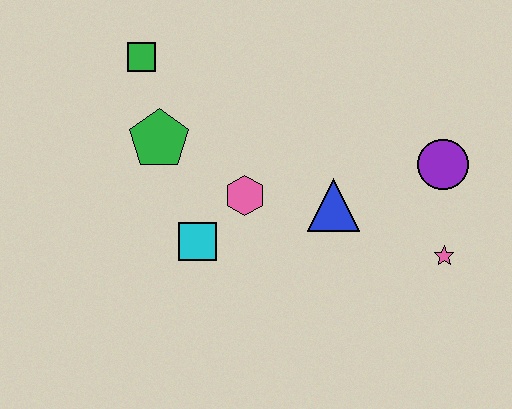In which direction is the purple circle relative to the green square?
The purple circle is to the right of the green square.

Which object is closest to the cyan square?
The pink hexagon is closest to the cyan square.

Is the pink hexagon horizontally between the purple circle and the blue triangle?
No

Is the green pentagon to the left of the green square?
No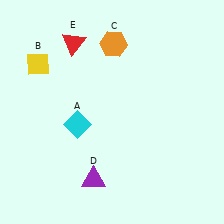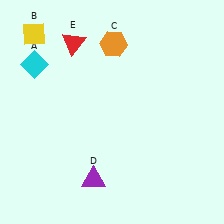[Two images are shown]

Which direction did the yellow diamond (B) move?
The yellow diamond (B) moved up.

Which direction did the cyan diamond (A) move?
The cyan diamond (A) moved up.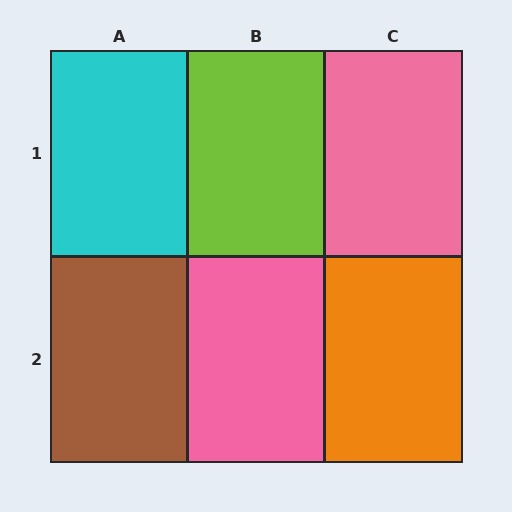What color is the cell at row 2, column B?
Pink.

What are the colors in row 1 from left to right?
Cyan, lime, pink.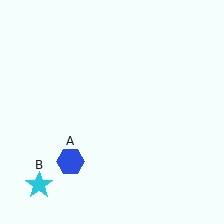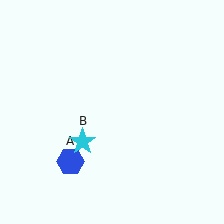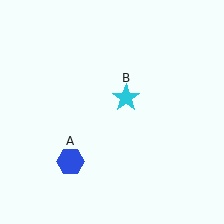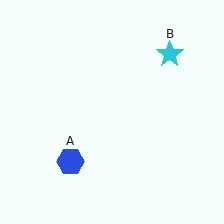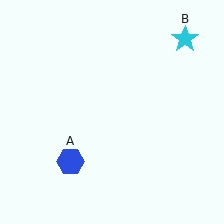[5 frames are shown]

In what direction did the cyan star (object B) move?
The cyan star (object B) moved up and to the right.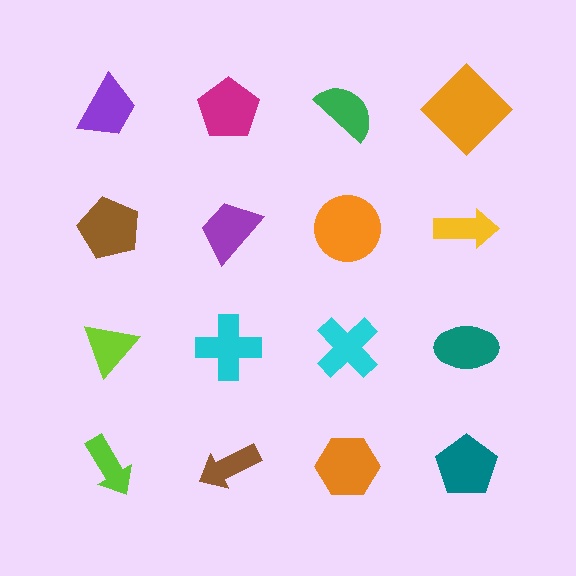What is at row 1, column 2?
A magenta pentagon.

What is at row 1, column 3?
A green semicircle.